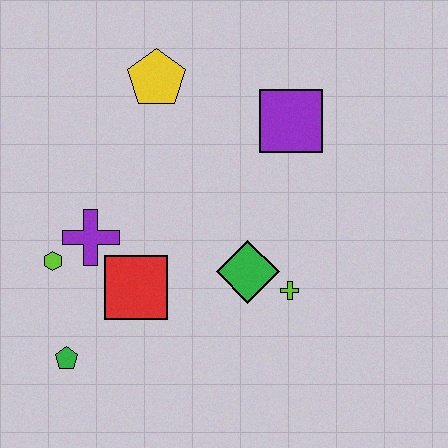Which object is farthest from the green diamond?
The yellow pentagon is farthest from the green diamond.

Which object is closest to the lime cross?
The green diamond is closest to the lime cross.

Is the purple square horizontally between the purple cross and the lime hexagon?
No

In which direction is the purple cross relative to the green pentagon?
The purple cross is above the green pentagon.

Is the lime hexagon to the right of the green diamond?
No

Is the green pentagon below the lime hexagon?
Yes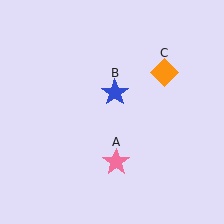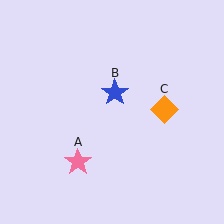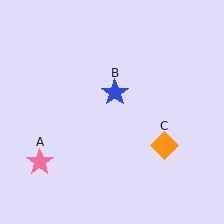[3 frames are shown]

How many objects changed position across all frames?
2 objects changed position: pink star (object A), orange diamond (object C).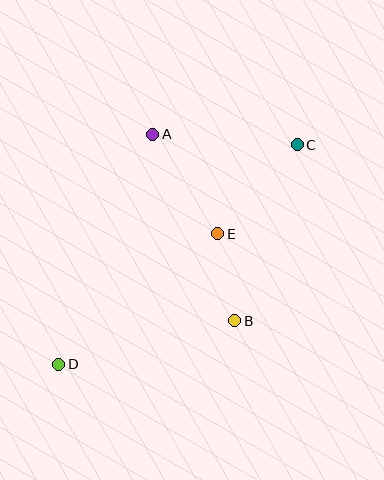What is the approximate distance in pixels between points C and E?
The distance between C and E is approximately 119 pixels.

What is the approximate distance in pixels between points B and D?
The distance between B and D is approximately 181 pixels.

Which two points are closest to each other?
Points B and E are closest to each other.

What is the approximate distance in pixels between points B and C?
The distance between B and C is approximately 187 pixels.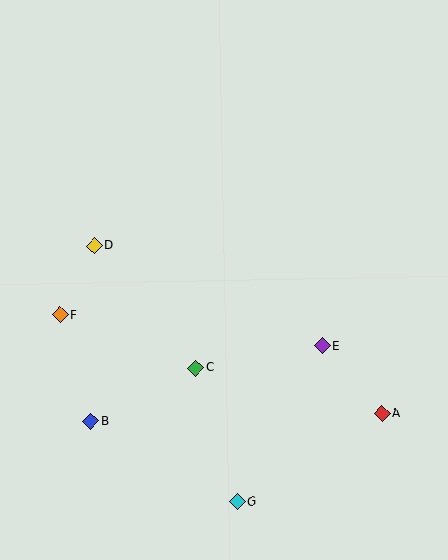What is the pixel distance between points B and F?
The distance between B and F is 111 pixels.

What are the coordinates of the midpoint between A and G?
The midpoint between A and G is at (310, 457).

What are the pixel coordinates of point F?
Point F is at (60, 315).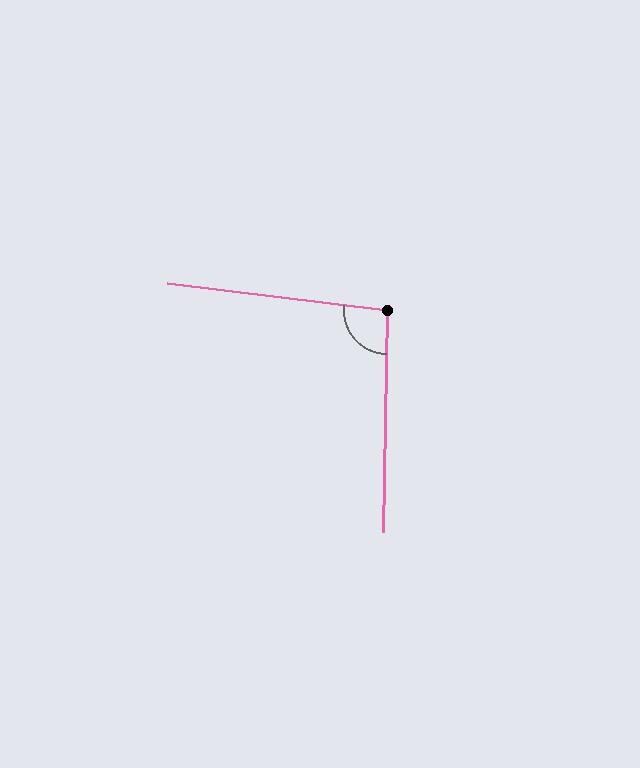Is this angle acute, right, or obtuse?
It is obtuse.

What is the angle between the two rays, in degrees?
Approximately 96 degrees.